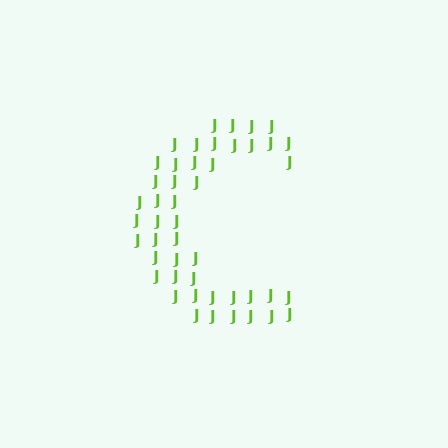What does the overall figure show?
The overall figure shows the letter C.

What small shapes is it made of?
It is made of small letter J's.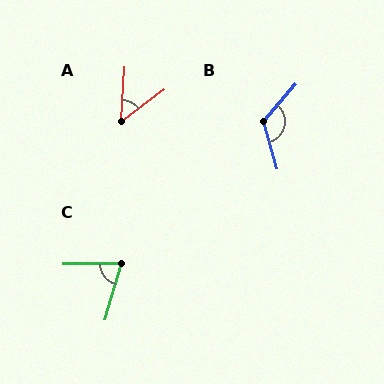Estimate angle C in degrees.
Approximately 73 degrees.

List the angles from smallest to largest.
A (50°), C (73°), B (123°).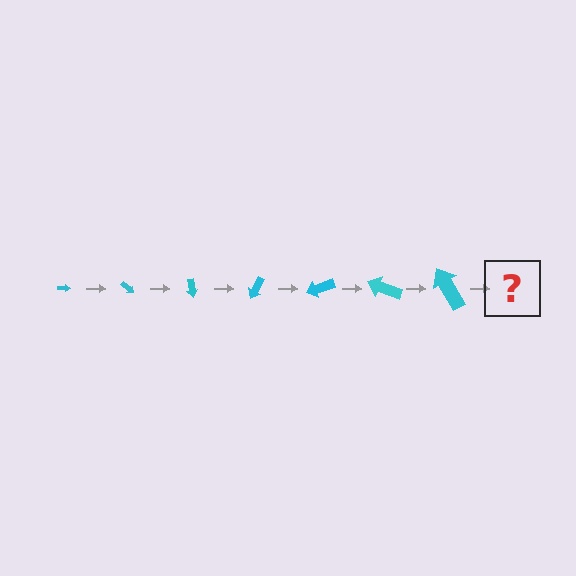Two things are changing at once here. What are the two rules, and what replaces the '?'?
The two rules are that the arrow grows larger each step and it rotates 40 degrees each step. The '?' should be an arrow, larger than the previous one and rotated 280 degrees from the start.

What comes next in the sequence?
The next element should be an arrow, larger than the previous one and rotated 280 degrees from the start.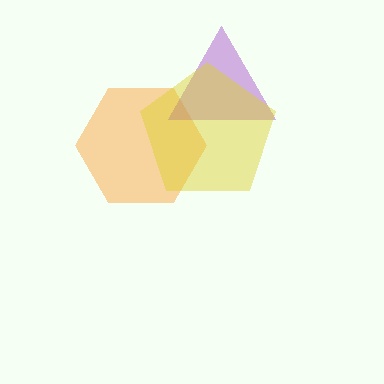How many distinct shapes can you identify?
There are 3 distinct shapes: an orange hexagon, a purple triangle, a yellow pentagon.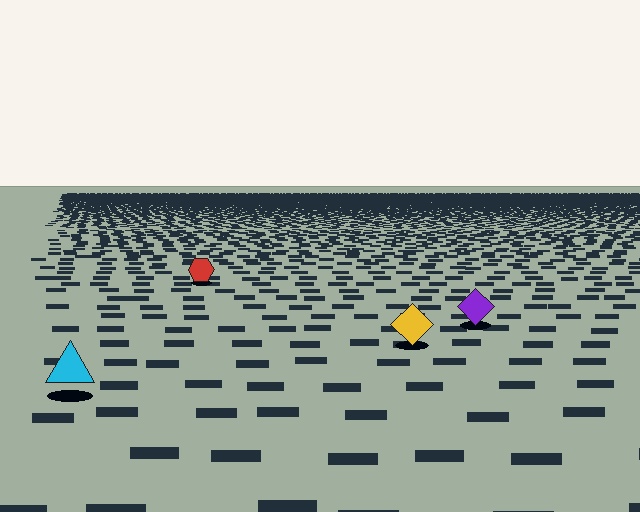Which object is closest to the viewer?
The cyan triangle is closest. The texture marks near it are larger and more spread out.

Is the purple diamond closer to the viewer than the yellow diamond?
No. The yellow diamond is closer — you can tell from the texture gradient: the ground texture is coarser near it.